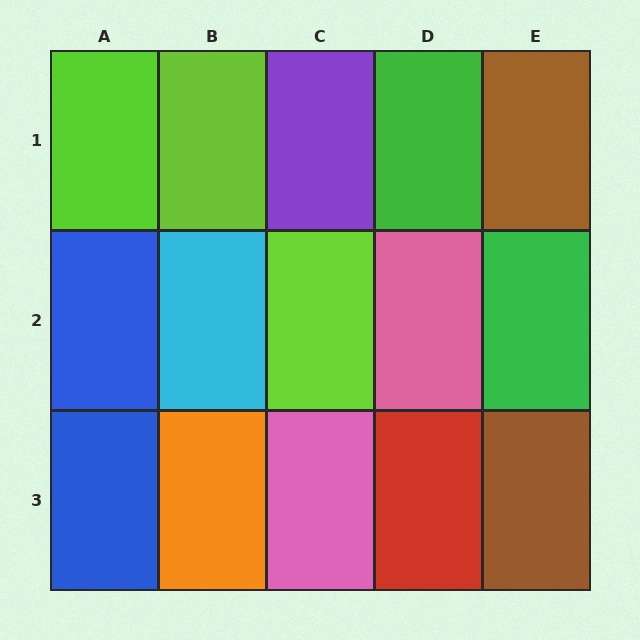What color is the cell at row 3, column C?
Pink.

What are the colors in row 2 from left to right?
Blue, cyan, lime, pink, green.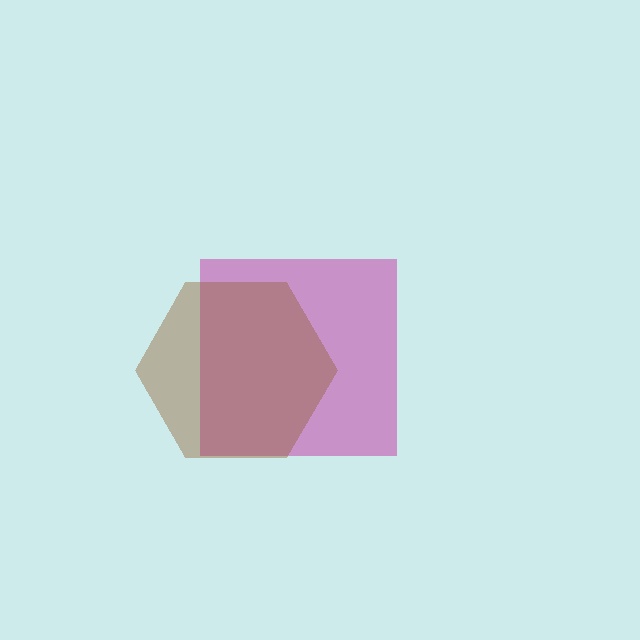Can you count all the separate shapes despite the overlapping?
Yes, there are 2 separate shapes.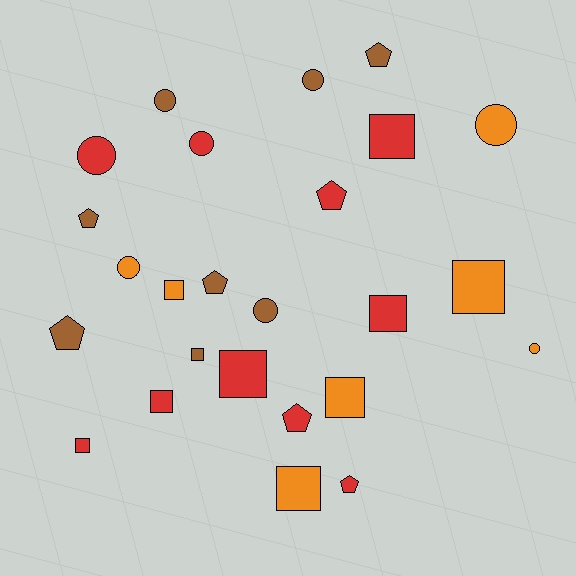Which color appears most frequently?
Red, with 10 objects.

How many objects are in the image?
There are 25 objects.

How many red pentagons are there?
There are 3 red pentagons.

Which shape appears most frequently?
Square, with 10 objects.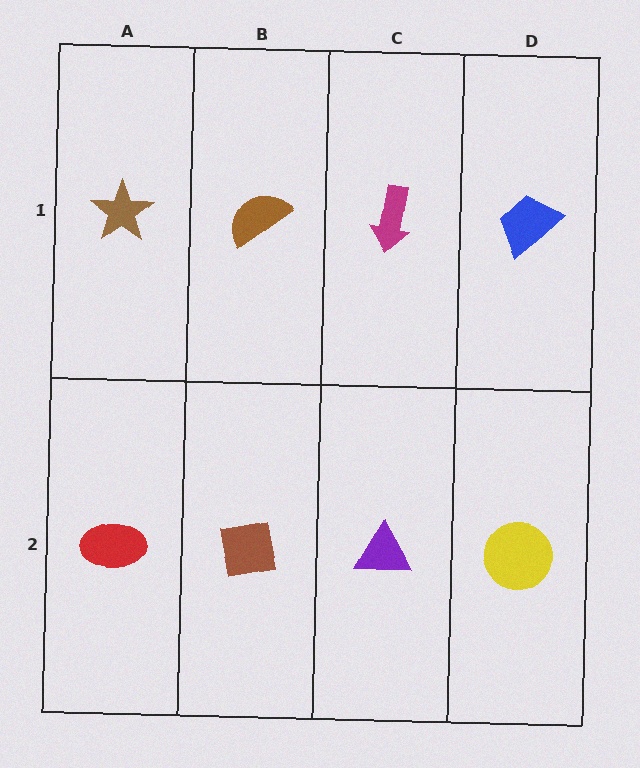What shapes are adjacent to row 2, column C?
A magenta arrow (row 1, column C), a brown square (row 2, column B), a yellow circle (row 2, column D).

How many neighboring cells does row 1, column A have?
2.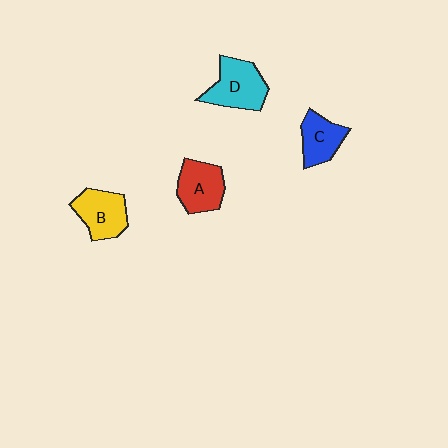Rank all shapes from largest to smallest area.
From largest to smallest: D (cyan), B (yellow), A (red), C (blue).